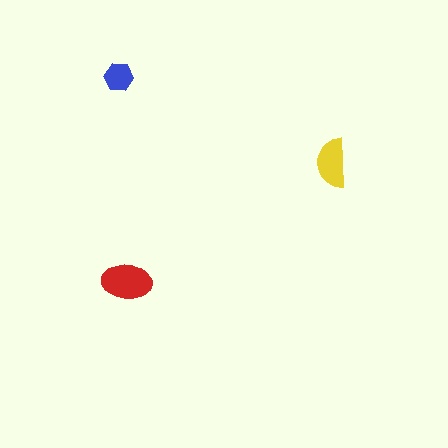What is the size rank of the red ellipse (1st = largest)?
1st.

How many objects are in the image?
There are 3 objects in the image.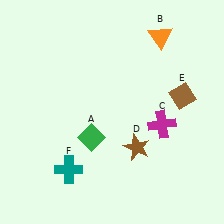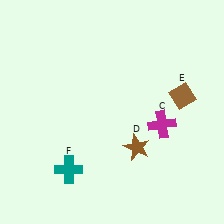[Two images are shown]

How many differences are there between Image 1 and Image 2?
There are 2 differences between the two images.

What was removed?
The green diamond (A), the orange triangle (B) were removed in Image 2.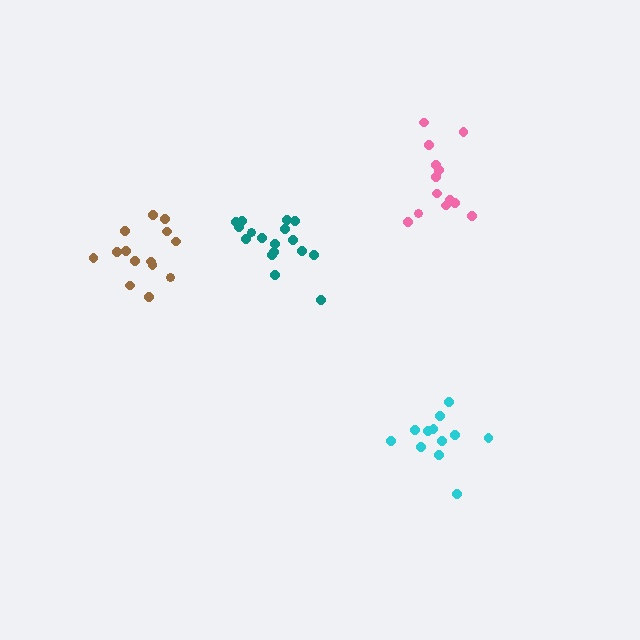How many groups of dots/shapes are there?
There are 4 groups.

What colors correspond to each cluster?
The clusters are colored: cyan, brown, pink, teal.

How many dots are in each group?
Group 1: 12 dots, Group 2: 14 dots, Group 3: 13 dots, Group 4: 17 dots (56 total).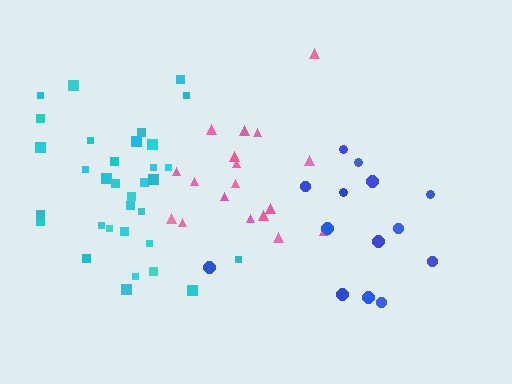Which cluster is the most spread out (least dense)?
Blue.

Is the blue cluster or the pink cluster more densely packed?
Pink.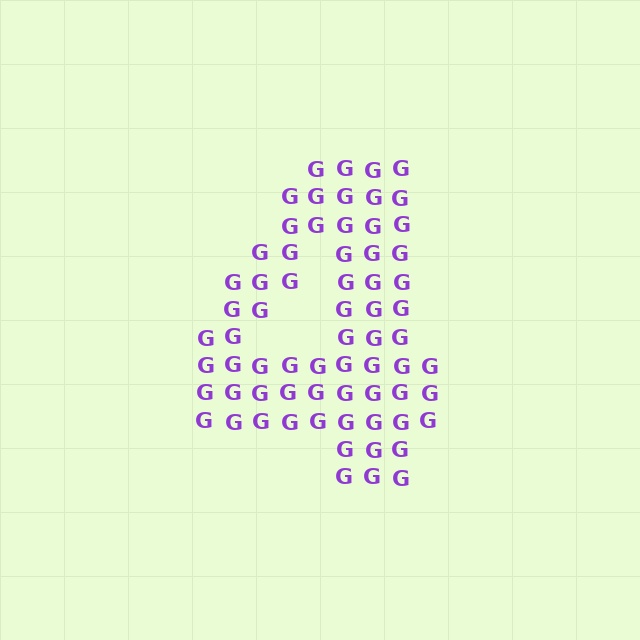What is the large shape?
The large shape is the digit 4.